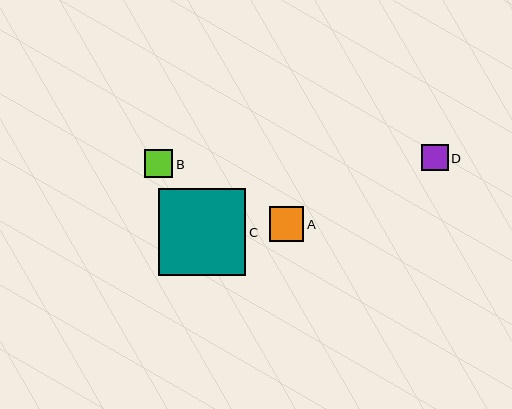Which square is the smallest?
Square D is the smallest with a size of approximately 26 pixels.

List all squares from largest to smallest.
From largest to smallest: C, A, B, D.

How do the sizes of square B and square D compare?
Square B and square D are approximately the same size.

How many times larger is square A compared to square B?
Square A is approximately 1.2 times the size of square B.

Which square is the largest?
Square C is the largest with a size of approximately 87 pixels.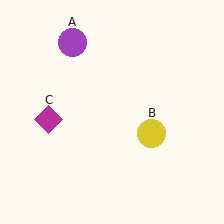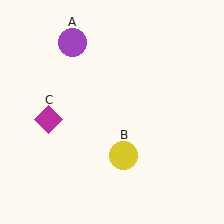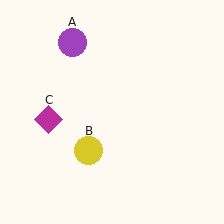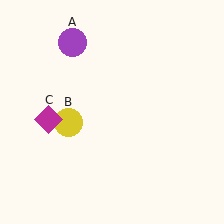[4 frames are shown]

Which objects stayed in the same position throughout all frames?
Purple circle (object A) and magenta diamond (object C) remained stationary.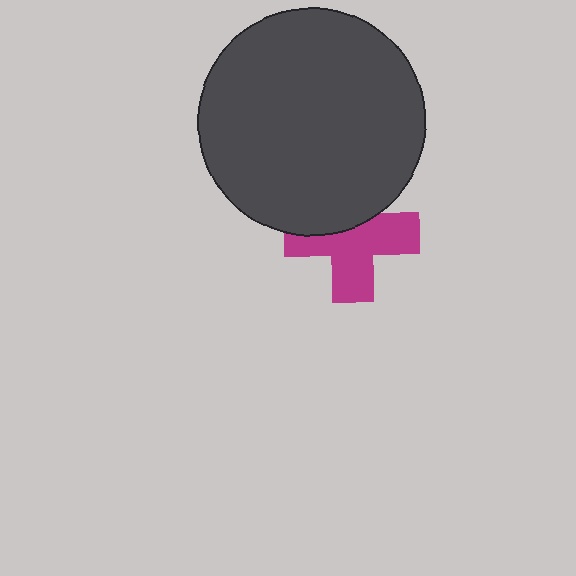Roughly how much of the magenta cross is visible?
About half of it is visible (roughly 63%).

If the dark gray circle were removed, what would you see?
You would see the complete magenta cross.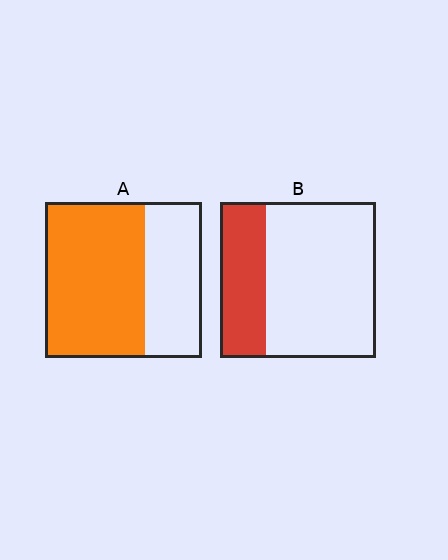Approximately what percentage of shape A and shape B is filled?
A is approximately 65% and B is approximately 30%.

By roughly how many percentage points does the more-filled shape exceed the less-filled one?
By roughly 35 percentage points (A over B).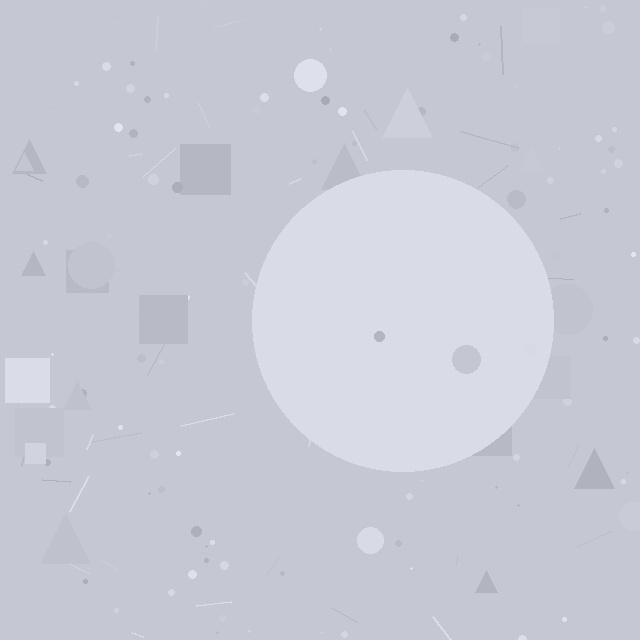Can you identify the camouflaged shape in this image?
The camouflaged shape is a circle.